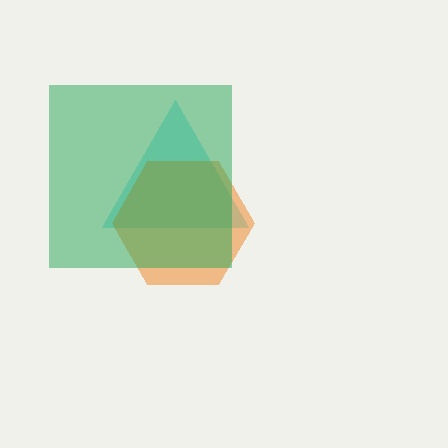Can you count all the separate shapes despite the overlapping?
Yes, there are 3 separate shapes.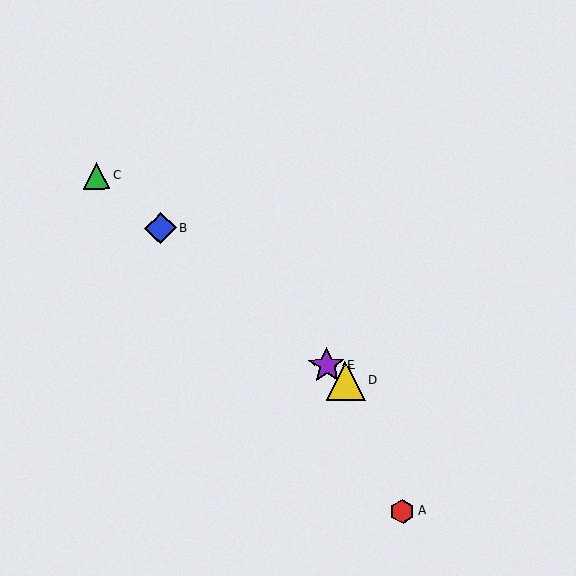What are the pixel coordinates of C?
Object C is at (96, 176).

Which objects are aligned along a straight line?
Objects B, C, D, E are aligned along a straight line.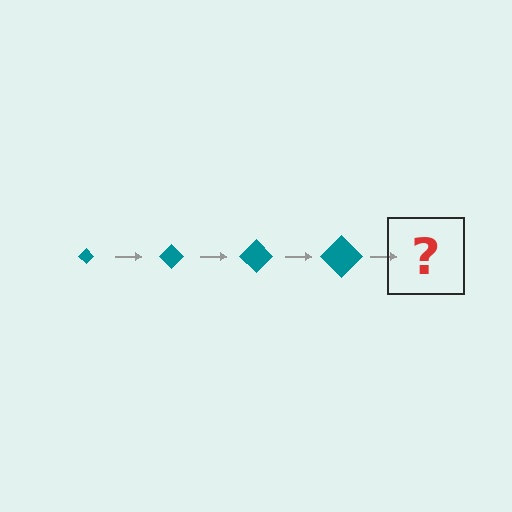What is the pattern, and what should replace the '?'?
The pattern is that the diamond gets progressively larger each step. The '?' should be a teal diamond, larger than the previous one.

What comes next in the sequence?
The next element should be a teal diamond, larger than the previous one.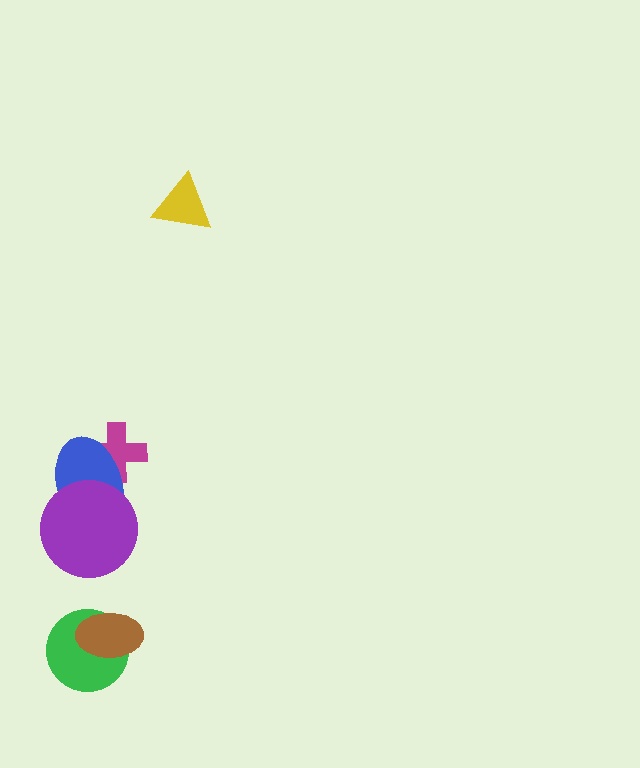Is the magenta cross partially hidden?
Yes, it is partially covered by another shape.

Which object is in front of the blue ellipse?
The purple circle is in front of the blue ellipse.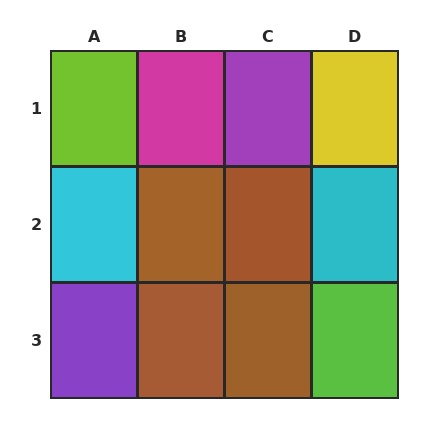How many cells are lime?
2 cells are lime.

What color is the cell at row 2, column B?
Brown.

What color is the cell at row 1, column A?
Lime.